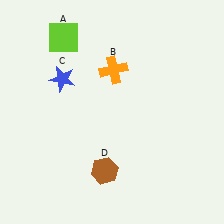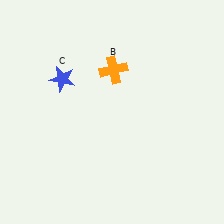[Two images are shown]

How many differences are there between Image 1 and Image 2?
There are 2 differences between the two images.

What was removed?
The brown hexagon (D), the lime square (A) were removed in Image 2.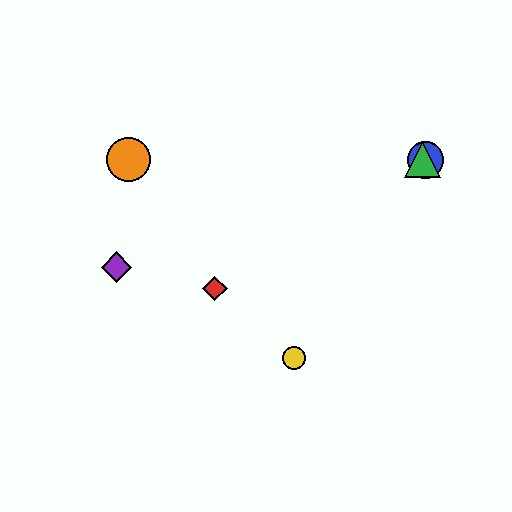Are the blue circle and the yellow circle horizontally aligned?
No, the blue circle is at y≈160 and the yellow circle is at y≈358.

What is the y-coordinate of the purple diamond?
The purple diamond is at y≈267.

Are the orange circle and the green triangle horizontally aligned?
Yes, both are at y≈160.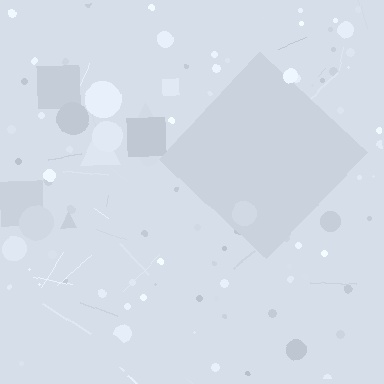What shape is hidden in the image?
A diamond is hidden in the image.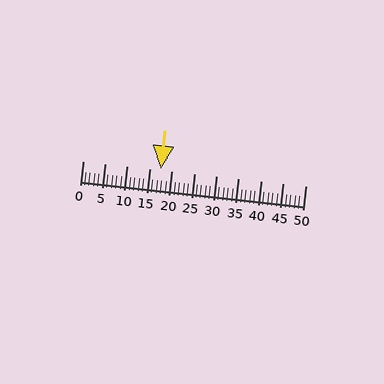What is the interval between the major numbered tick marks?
The major tick marks are spaced 5 units apart.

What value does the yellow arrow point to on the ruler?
The yellow arrow points to approximately 18.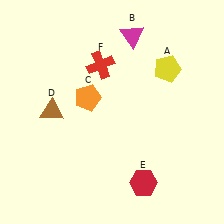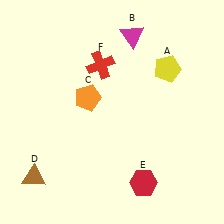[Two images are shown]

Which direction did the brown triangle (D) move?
The brown triangle (D) moved down.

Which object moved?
The brown triangle (D) moved down.